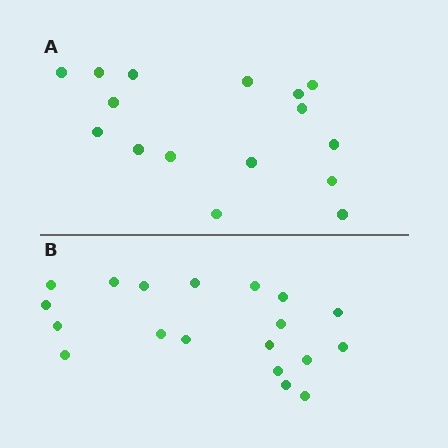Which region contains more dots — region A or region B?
Region B (the bottom region) has more dots.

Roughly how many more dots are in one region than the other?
Region B has just a few more — roughly 2 or 3 more dots than region A.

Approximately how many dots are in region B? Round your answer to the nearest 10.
About 20 dots. (The exact count is 19, which rounds to 20.)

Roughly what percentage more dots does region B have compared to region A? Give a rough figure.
About 20% more.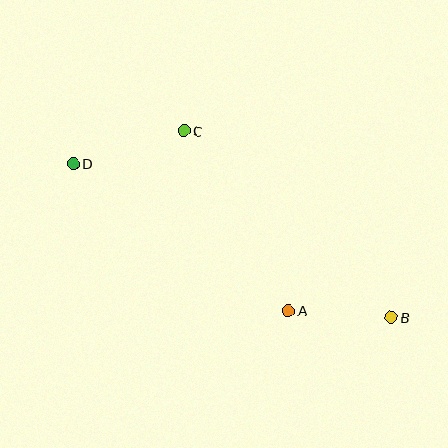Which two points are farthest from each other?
Points B and D are farthest from each other.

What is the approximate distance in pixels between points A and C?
The distance between A and C is approximately 208 pixels.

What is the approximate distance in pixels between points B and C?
The distance between B and C is approximately 279 pixels.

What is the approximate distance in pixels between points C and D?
The distance between C and D is approximately 115 pixels.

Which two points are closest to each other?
Points A and B are closest to each other.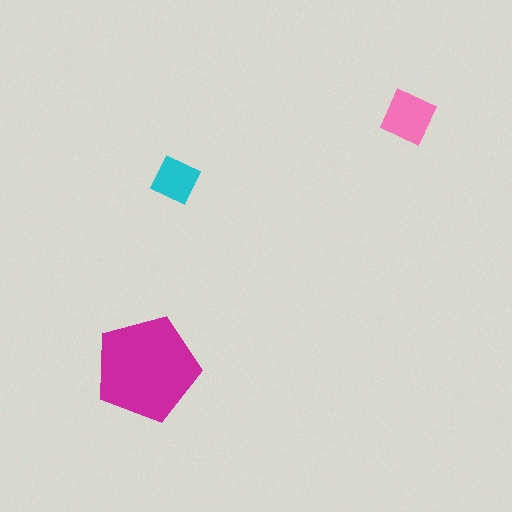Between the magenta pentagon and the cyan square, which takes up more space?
The magenta pentagon.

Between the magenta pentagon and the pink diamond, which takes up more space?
The magenta pentagon.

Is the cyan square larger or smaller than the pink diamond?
Smaller.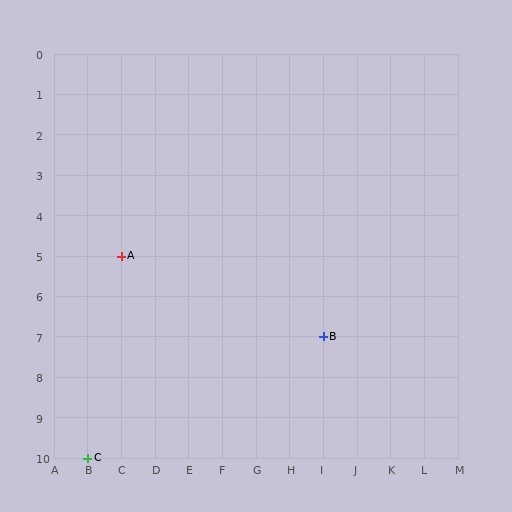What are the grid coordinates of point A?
Point A is at grid coordinates (C, 5).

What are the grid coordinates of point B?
Point B is at grid coordinates (I, 7).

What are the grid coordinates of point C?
Point C is at grid coordinates (B, 10).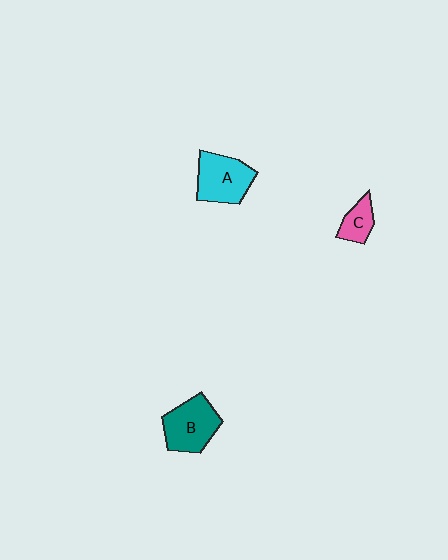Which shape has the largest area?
Shape B (teal).